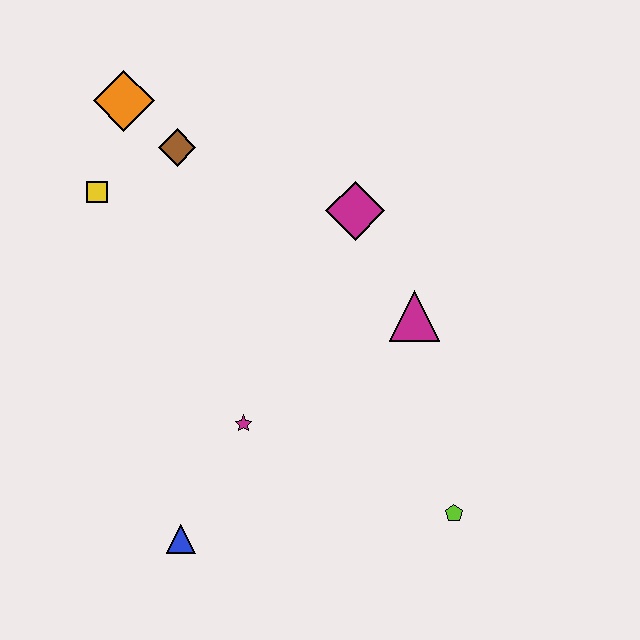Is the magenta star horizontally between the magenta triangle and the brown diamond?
Yes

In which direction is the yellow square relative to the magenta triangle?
The yellow square is to the left of the magenta triangle.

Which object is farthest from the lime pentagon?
The orange diamond is farthest from the lime pentagon.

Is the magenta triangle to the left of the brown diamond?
No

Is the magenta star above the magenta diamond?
No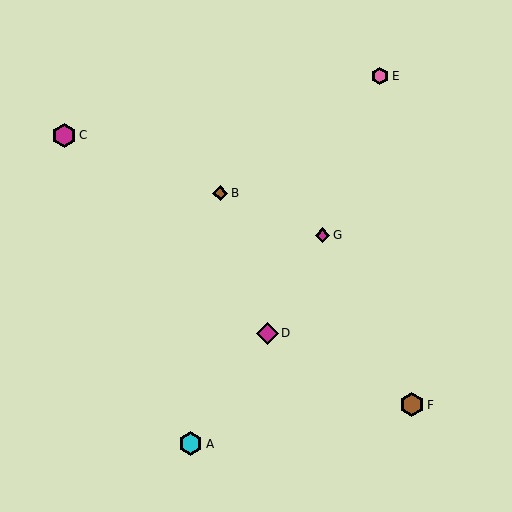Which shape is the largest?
The magenta hexagon (labeled C) is the largest.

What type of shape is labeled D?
Shape D is a magenta diamond.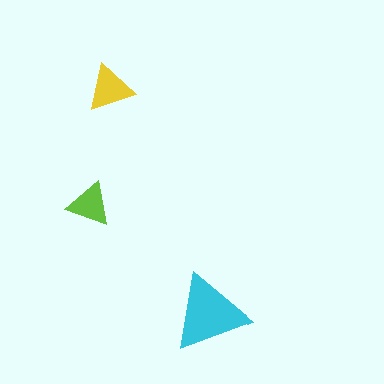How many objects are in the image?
There are 3 objects in the image.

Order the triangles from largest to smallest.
the cyan one, the yellow one, the lime one.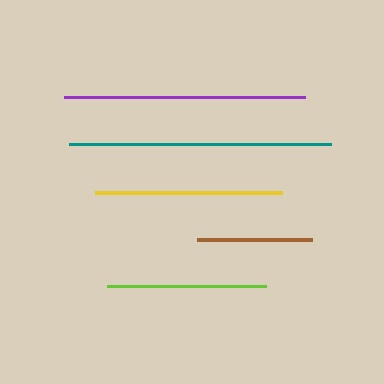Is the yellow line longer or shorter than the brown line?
The yellow line is longer than the brown line.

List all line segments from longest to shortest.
From longest to shortest: teal, purple, yellow, lime, brown.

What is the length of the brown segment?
The brown segment is approximately 115 pixels long.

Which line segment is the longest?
The teal line is the longest at approximately 262 pixels.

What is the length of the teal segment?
The teal segment is approximately 262 pixels long.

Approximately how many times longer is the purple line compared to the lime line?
The purple line is approximately 1.5 times the length of the lime line.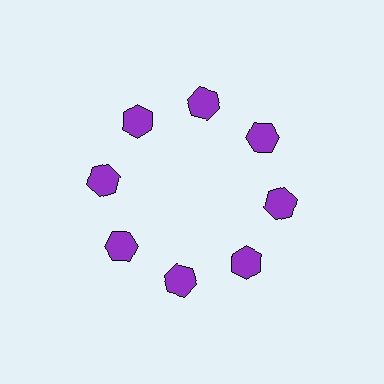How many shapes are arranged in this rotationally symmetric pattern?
There are 8 shapes, arranged in 8 groups of 1.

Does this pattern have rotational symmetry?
Yes, this pattern has 8-fold rotational symmetry. It looks the same after rotating 45 degrees around the center.